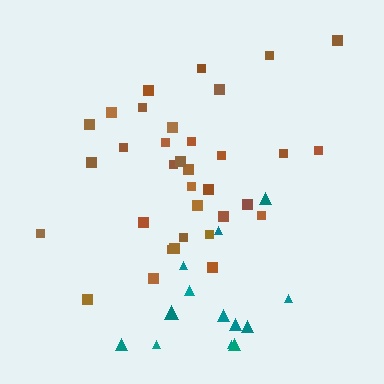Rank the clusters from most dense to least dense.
brown, teal.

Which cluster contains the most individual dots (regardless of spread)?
Brown (34).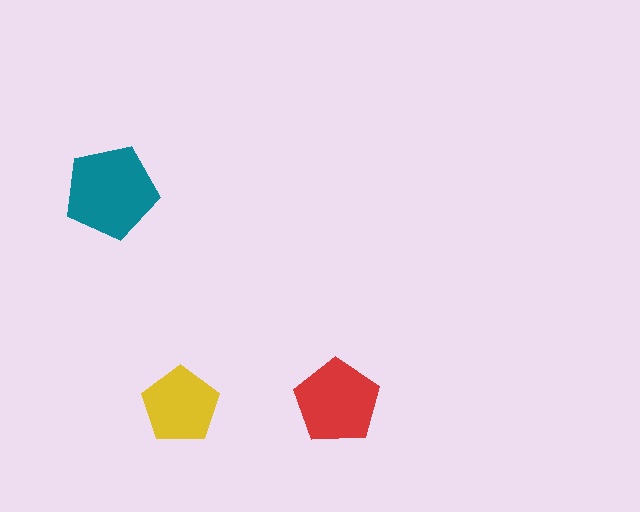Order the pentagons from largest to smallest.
the teal one, the red one, the yellow one.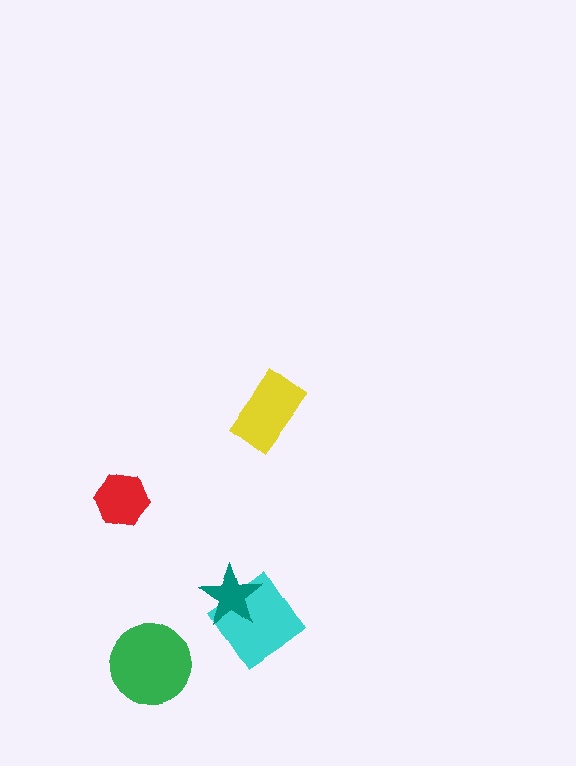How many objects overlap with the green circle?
0 objects overlap with the green circle.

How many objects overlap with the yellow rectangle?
0 objects overlap with the yellow rectangle.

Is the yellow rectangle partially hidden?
No, no other shape covers it.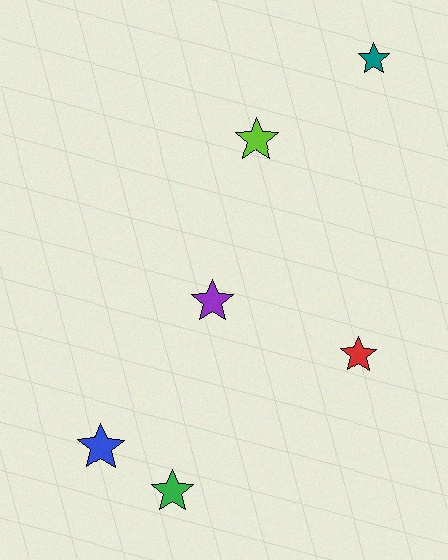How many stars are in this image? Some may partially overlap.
There are 6 stars.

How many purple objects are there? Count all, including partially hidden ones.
There is 1 purple object.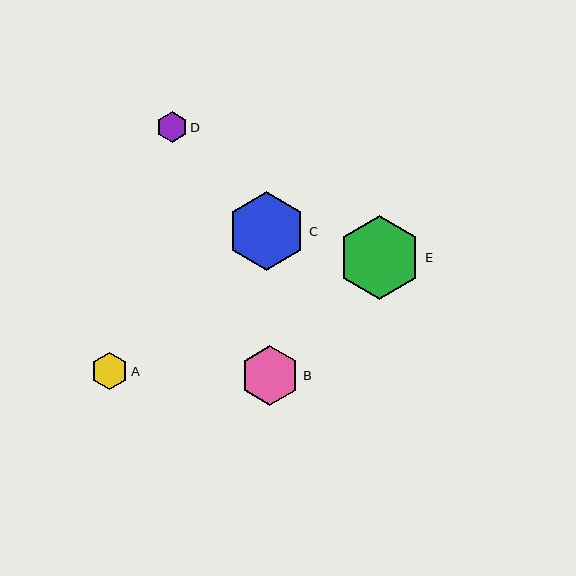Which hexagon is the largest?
Hexagon E is the largest with a size of approximately 84 pixels.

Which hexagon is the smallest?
Hexagon D is the smallest with a size of approximately 30 pixels.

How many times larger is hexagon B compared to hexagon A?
Hexagon B is approximately 1.6 times the size of hexagon A.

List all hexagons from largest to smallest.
From largest to smallest: E, C, B, A, D.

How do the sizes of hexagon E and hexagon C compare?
Hexagon E and hexagon C are approximately the same size.